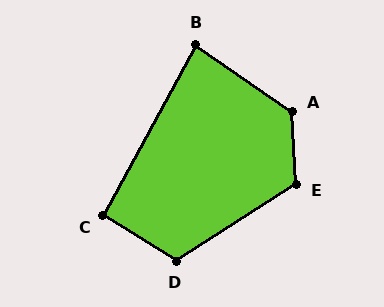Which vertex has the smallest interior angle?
B, at approximately 84 degrees.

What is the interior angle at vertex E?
Approximately 120 degrees (obtuse).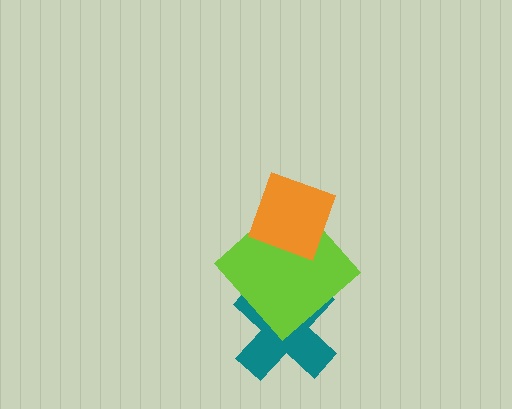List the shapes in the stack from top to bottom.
From top to bottom: the orange diamond, the lime diamond, the teal cross.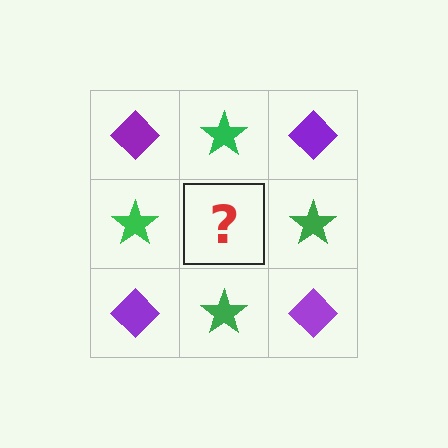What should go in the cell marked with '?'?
The missing cell should contain a purple diamond.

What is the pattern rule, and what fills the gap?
The rule is that it alternates purple diamond and green star in a checkerboard pattern. The gap should be filled with a purple diamond.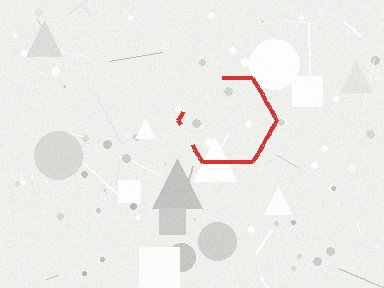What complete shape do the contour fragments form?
The contour fragments form a hexagon.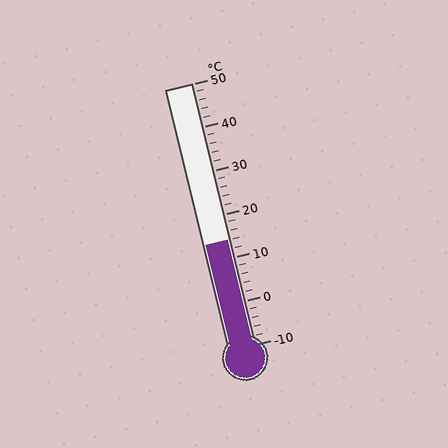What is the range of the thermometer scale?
The thermometer scale ranges from -10°C to 50°C.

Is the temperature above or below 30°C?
The temperature is below 30°C.